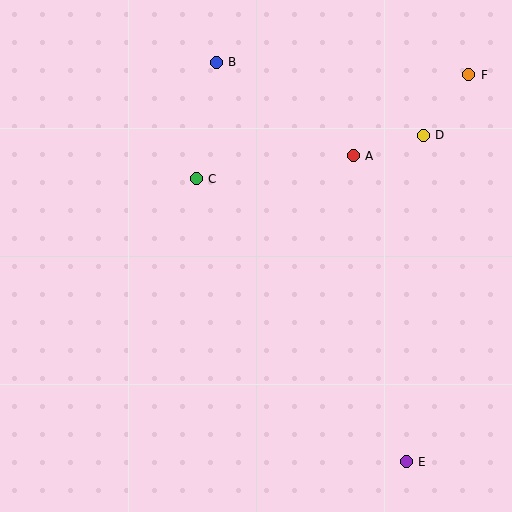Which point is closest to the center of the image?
Point C at (196, 179) is closest to the center.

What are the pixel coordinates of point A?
Point A is at (353, 156).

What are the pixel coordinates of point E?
Point E is at (406, 462).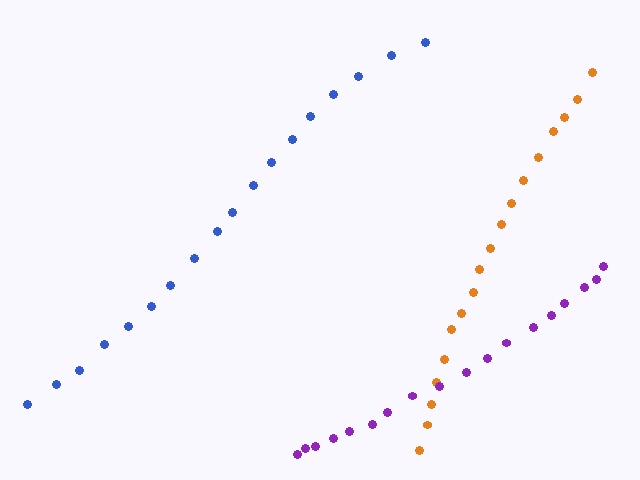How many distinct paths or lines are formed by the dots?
There are 3 distinct paths.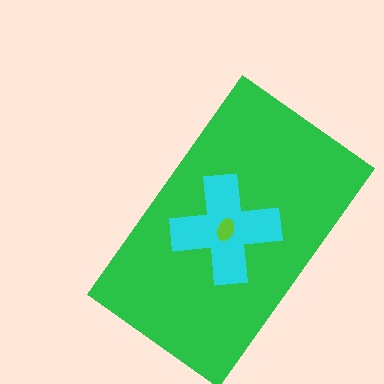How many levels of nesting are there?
3.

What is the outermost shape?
The green rectangle.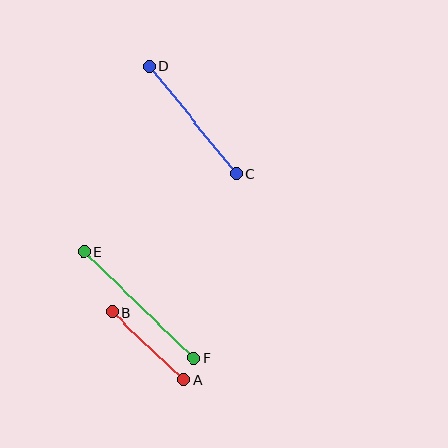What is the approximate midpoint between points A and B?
The midpoint is at approximately (148, 346) pixels.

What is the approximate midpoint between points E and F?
The midpoint is at approximately (139, 305) pixels.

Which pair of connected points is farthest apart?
Points E and F are farthest apart.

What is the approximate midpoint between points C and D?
The midpoint is at approximately (193, 120) pixels.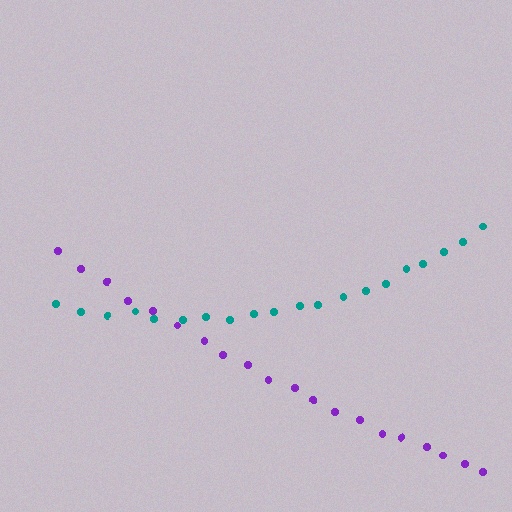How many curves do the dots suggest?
There are 2 distinct paths.